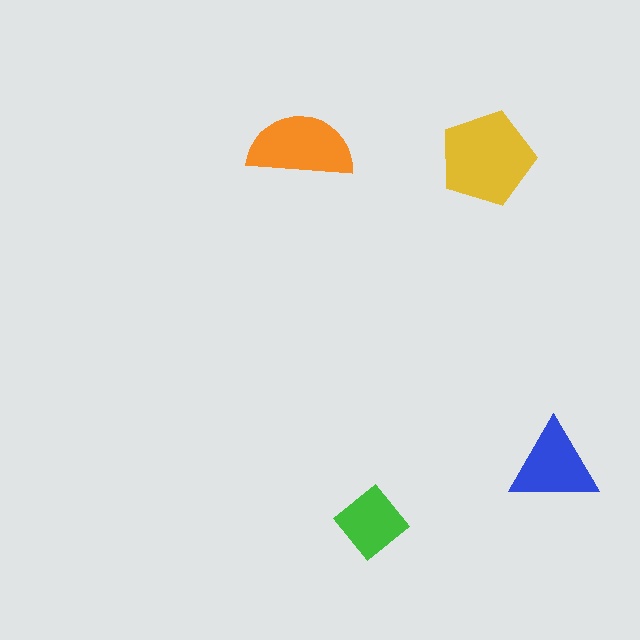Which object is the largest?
The yellow pentagon.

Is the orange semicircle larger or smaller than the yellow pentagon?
Smaller.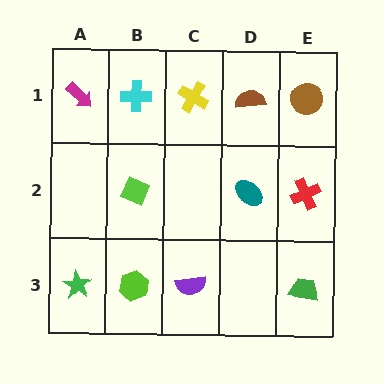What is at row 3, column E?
A green trapezoid.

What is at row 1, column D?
A brown semicircle.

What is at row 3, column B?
A lime hexagon.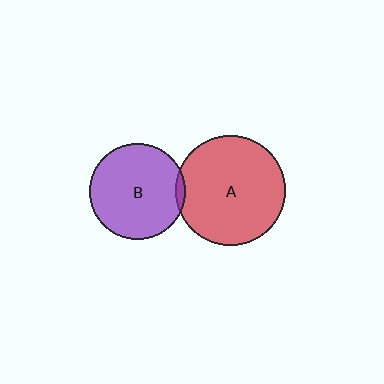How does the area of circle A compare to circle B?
Approximately 1.3 times.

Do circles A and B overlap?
Yes.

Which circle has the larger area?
Circle A (red).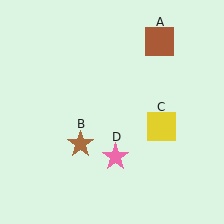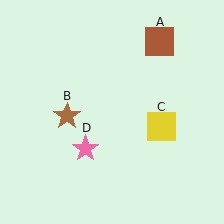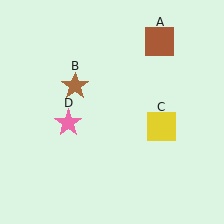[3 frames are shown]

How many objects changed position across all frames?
2 objects changed position: brown star (object B), pink star (object D).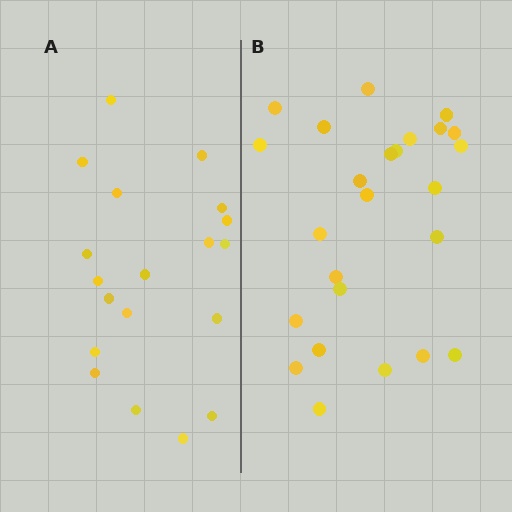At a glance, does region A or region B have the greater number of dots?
Region B (the right region) has more dots.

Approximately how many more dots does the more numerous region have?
Region B has about 6 more dots than region A.